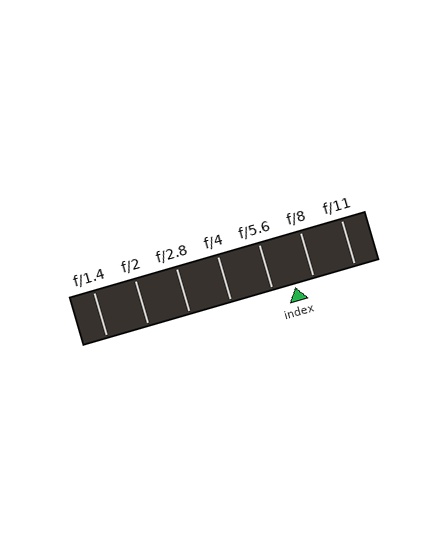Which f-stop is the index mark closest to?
The index mark is closest to f/8.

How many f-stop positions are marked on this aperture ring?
There are 7 f-stop positions marked.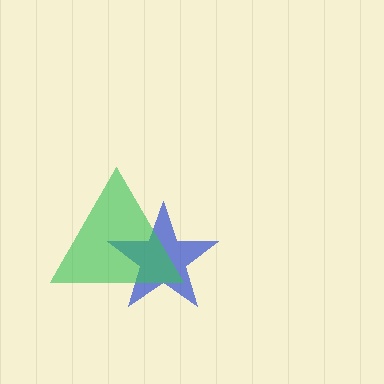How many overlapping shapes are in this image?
There are 2 overlapping shapes in the image.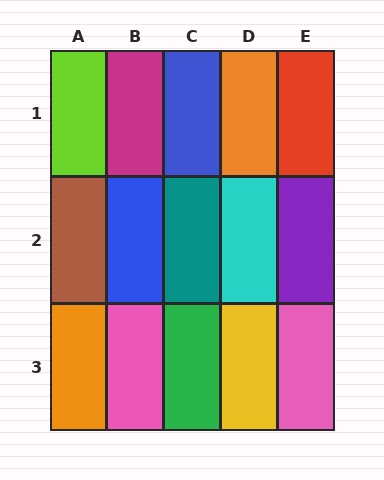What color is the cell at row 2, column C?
Teal.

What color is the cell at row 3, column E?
Pink.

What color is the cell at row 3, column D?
Yellow.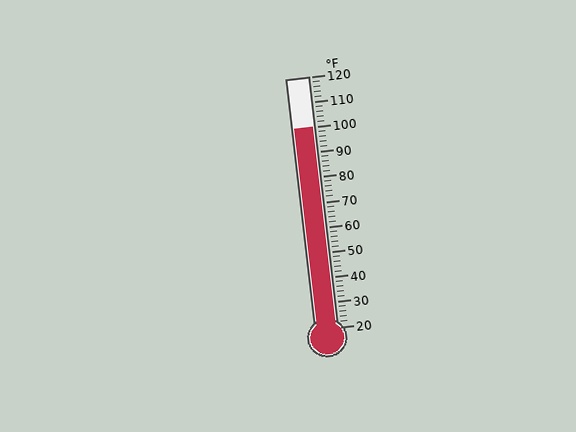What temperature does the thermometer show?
The thermometer shows approximately 100°F.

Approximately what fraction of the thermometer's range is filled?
The thermometer is filled to approximately 80% of its range.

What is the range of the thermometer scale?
The thermometer scale ranges from 20°F to 120°F.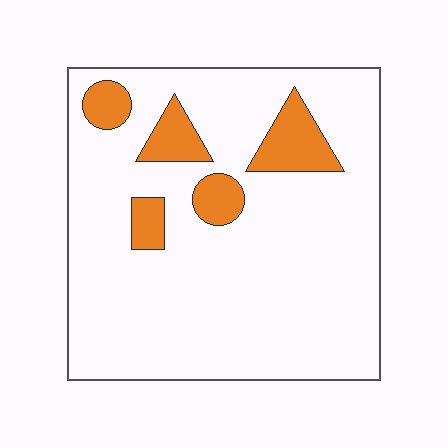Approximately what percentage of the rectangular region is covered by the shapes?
Approximately 15%.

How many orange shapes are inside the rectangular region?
5.